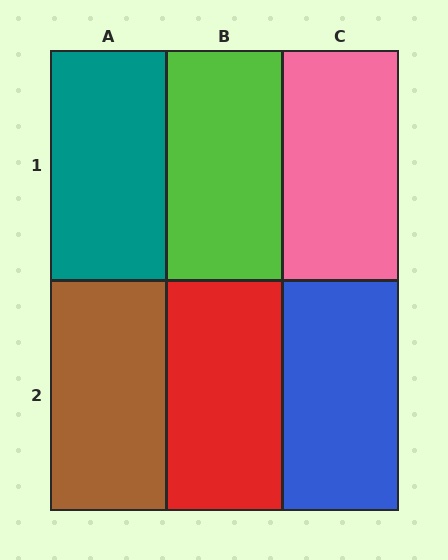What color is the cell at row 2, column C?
Blue.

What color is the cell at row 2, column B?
Red.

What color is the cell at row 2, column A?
Brown.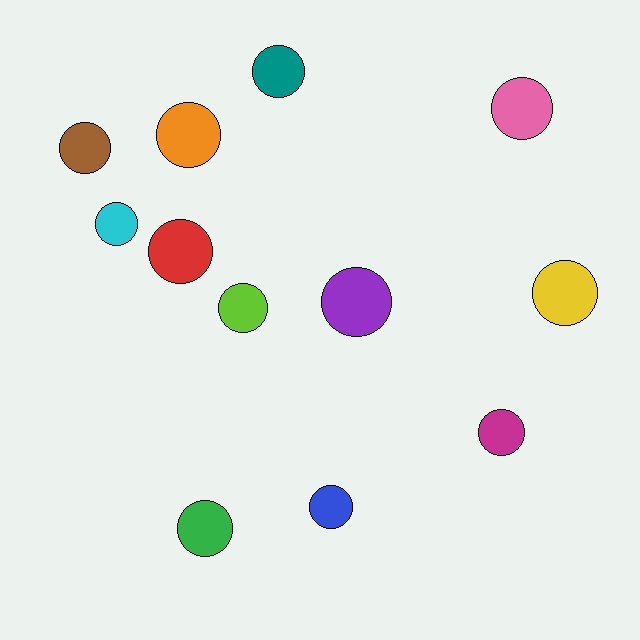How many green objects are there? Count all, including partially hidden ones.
There is 1 green object.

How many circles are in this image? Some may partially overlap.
There are 12 circles.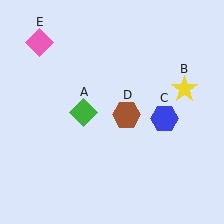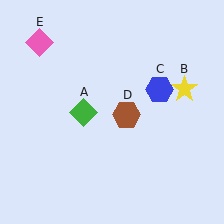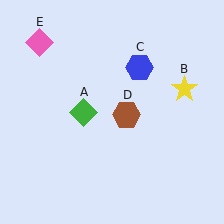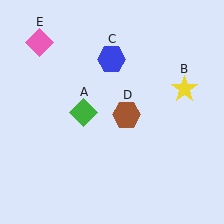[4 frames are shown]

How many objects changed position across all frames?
1 object changed position: blue hexagon (object C).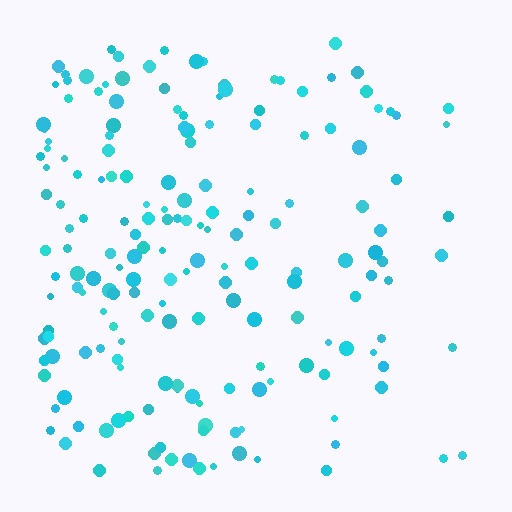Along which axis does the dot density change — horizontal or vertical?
Horizontal.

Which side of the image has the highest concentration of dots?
The left.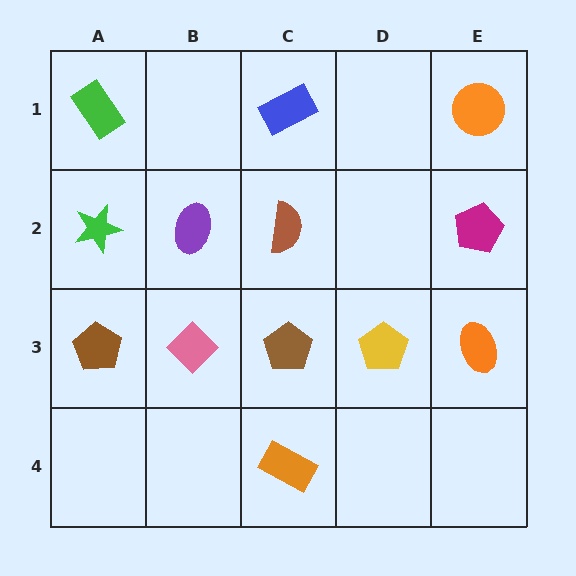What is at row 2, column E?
A magenta pentagon.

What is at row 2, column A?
A green star.